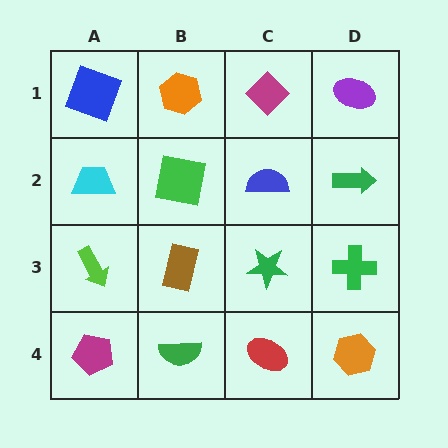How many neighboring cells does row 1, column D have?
2.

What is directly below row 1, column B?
A green square.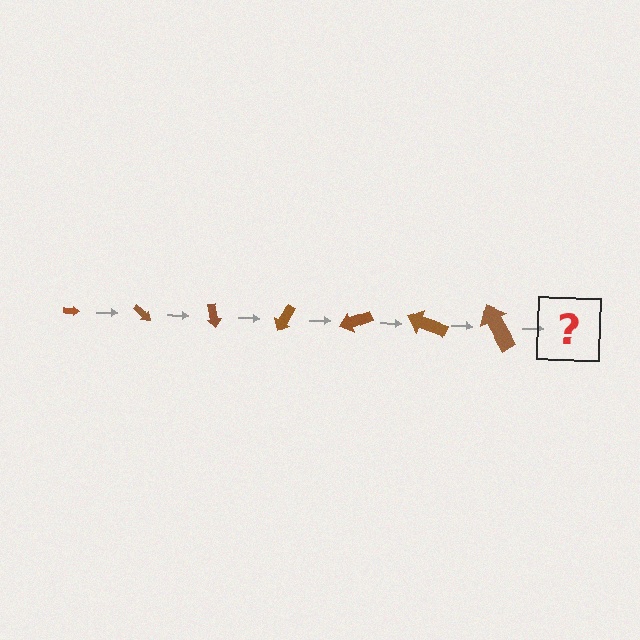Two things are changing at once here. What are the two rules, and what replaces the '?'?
The two rules are that the arrow grows larger each step and it rotates 40 degrees each step. The '?' should be an arrow, larger than the previous one and rotated 280 degrees from the start.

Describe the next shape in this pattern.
It should be an arrow, larger than the previous one and rotated 280 degrees from the start.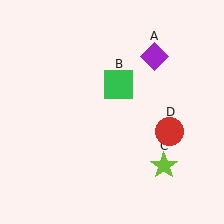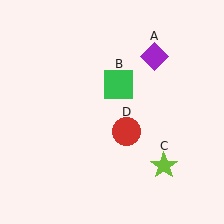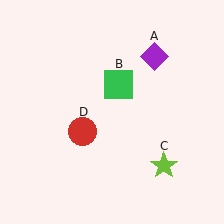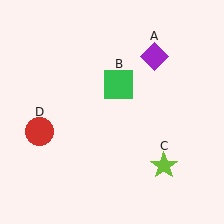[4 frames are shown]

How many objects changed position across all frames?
1 object changed position: red circle (object D).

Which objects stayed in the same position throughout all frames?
Purple diamond (object A) and green square (object B) and lime star (object C) remained stationary.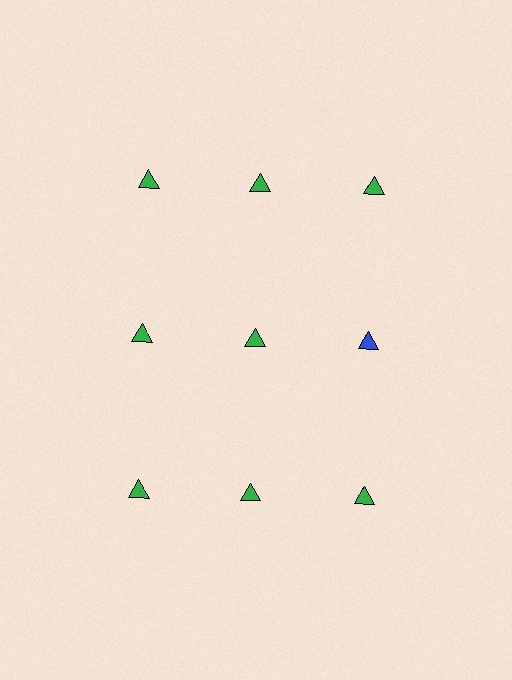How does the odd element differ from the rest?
It has a different color: blue instead of green.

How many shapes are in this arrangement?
There are 9 shapes arranged in a grid pattern.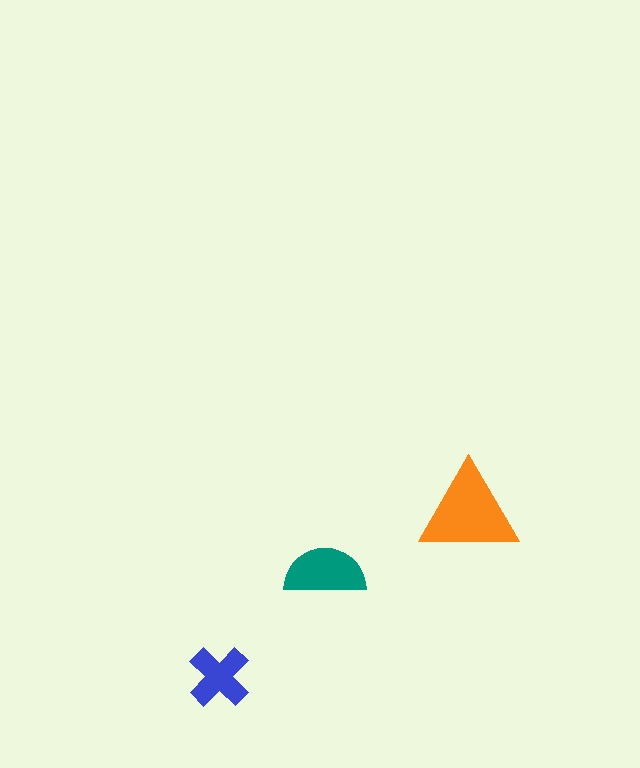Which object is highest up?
The orange triangle is topmost.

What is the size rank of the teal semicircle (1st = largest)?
2nd.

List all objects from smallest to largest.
The blue cross, the teal semicircle, the orange triangle.